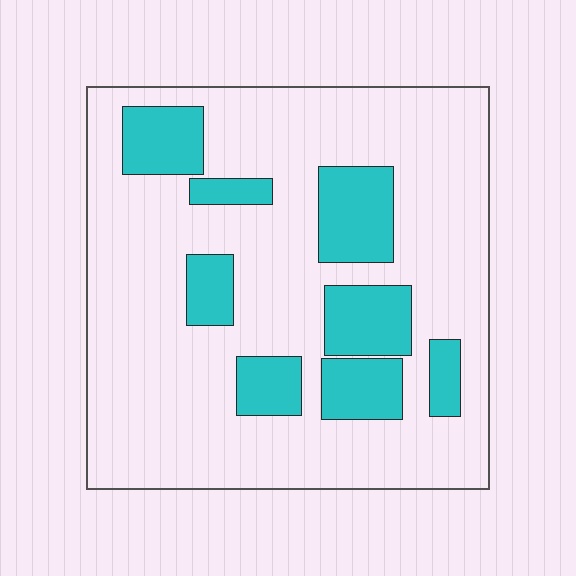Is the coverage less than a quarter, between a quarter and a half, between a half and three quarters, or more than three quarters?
Less than a quarter.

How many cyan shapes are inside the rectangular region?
8.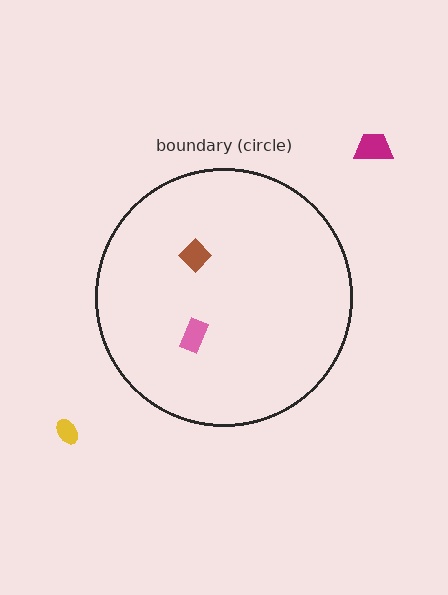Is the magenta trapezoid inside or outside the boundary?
Outside.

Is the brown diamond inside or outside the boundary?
Inside.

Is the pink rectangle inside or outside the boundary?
Inside.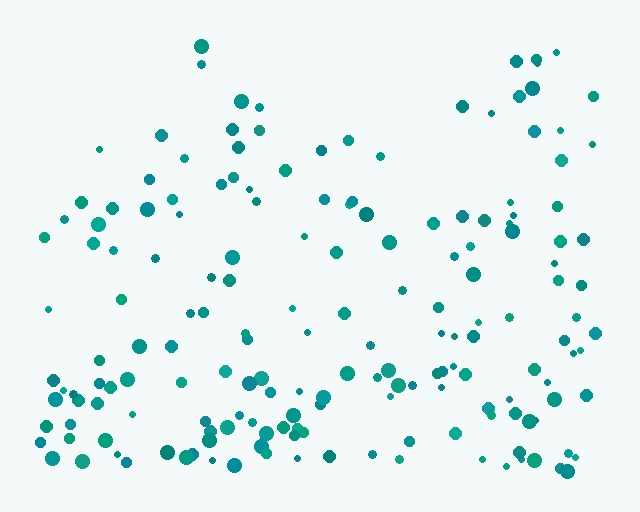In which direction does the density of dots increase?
From top to bottom, with the bottom side densest.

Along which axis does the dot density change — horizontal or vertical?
Vertical.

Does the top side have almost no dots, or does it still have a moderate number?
Still a moderate number, just noticeably fewer than the bottom.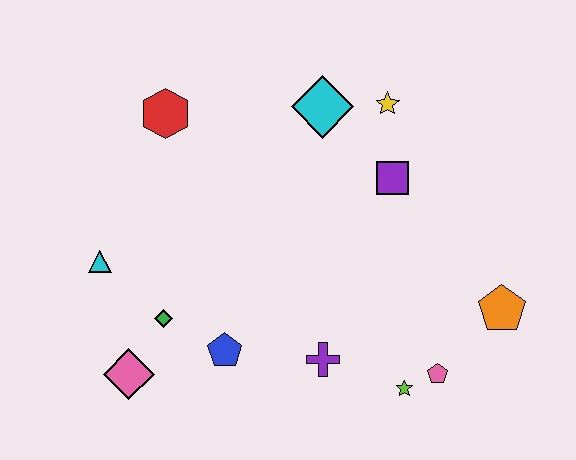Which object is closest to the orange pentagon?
The pink pentagon is closest to the orange pentagon.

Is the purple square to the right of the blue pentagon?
Yes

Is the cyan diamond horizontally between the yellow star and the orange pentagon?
No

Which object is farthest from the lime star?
The red hexagon is farthest from the lime star.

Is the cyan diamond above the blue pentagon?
Yes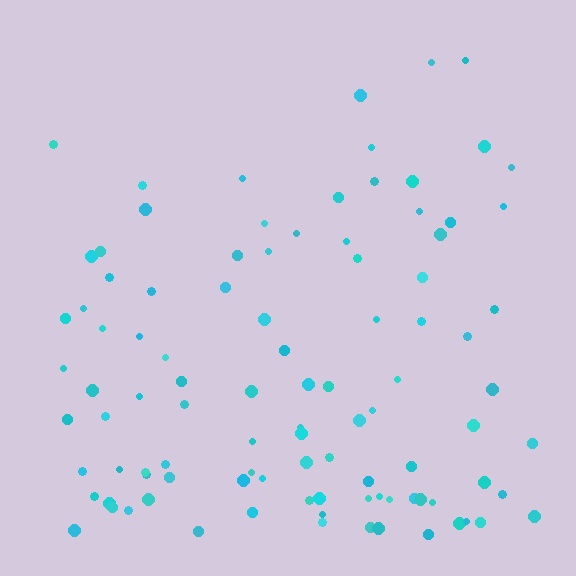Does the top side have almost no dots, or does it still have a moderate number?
Still a moderate number, just noticeably fewer than the bottom.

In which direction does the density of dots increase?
From top to bottom, with the bottom side densest.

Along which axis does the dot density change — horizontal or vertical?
Vertical.